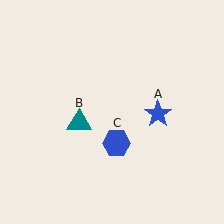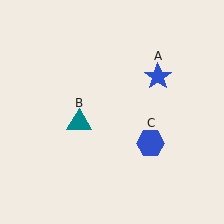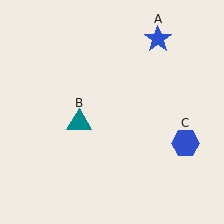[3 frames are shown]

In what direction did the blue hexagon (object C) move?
The blue hexagon (object C) moved right.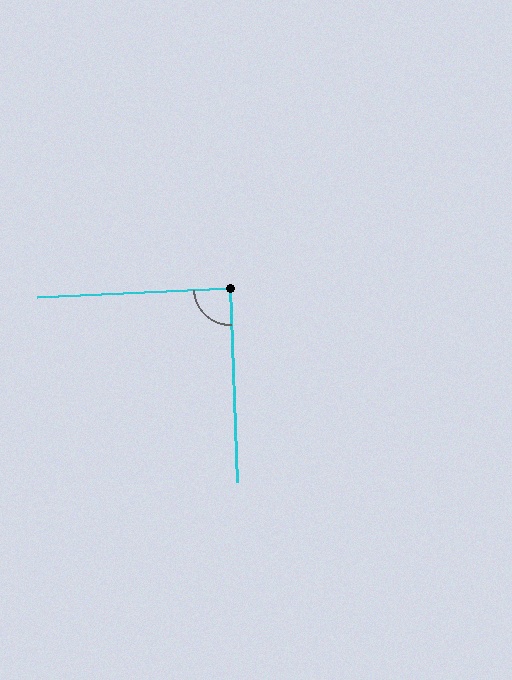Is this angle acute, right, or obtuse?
It is approximately a right angle.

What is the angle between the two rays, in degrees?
Approximately 89 degrees.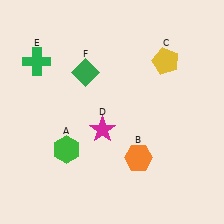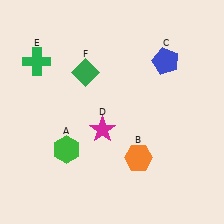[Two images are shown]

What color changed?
The pentagon (C) changed from yellow in Image 1 to blue in Image 2.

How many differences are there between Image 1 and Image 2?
There is 1 difference between the two images.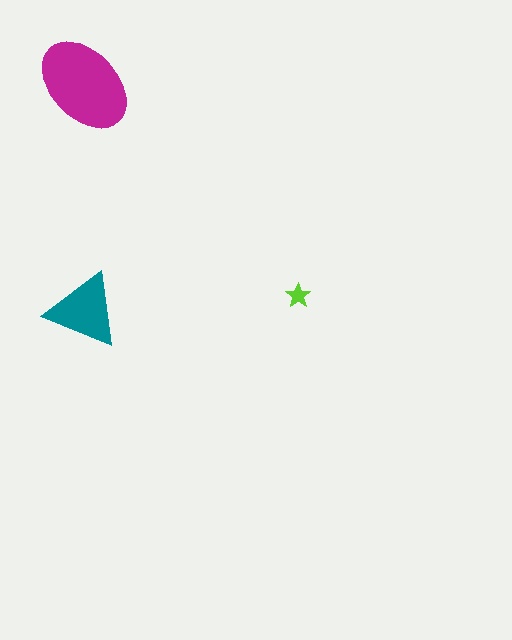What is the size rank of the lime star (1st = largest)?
3rd.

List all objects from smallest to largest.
The lime star, the teal triangle, the magenta ellipse.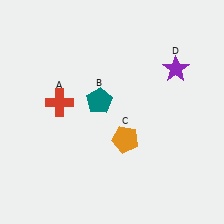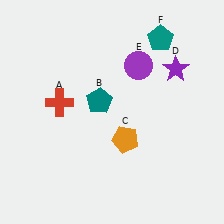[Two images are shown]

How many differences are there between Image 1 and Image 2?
There are 2 differences between the two images.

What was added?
A purple circle (E), a teal pentagon (F) were added in Image 2.